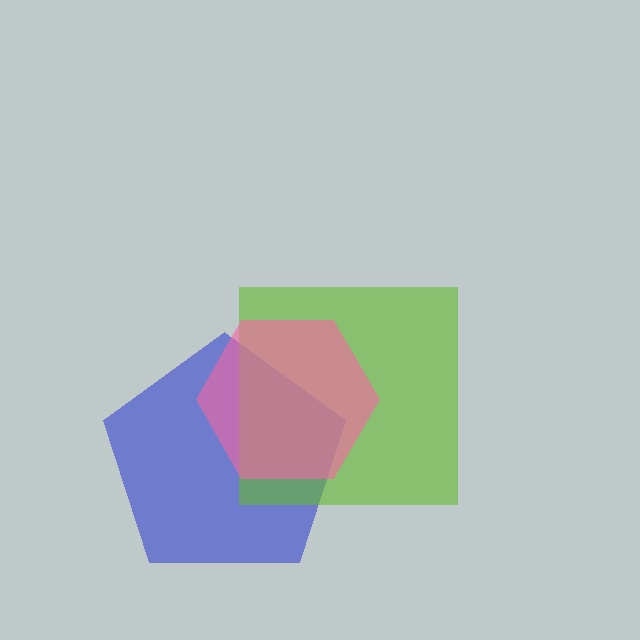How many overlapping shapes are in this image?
There are 3 overlapping shapes in the image.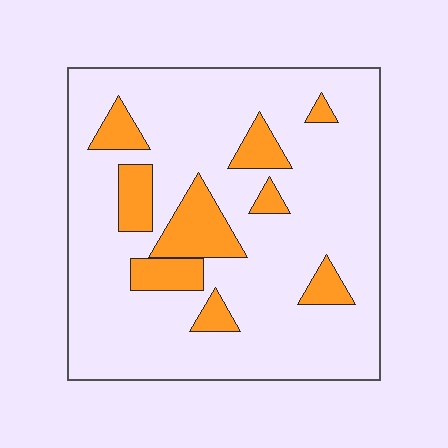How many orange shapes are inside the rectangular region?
9.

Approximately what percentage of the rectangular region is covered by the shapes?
Approximately 15%.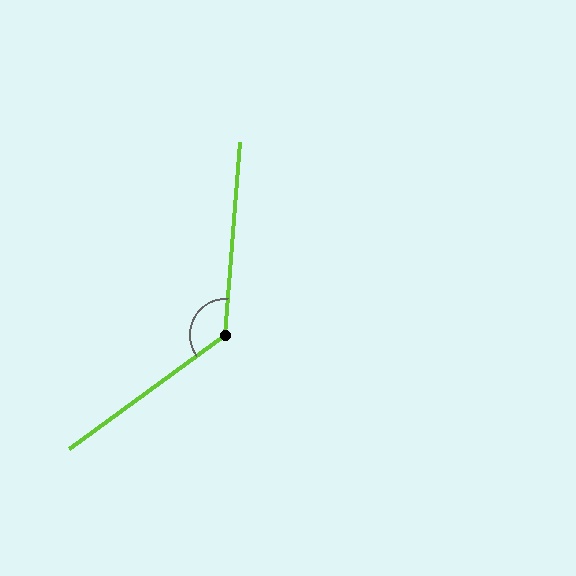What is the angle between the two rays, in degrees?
Approximately 131 degrees.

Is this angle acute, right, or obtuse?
It is obtuse.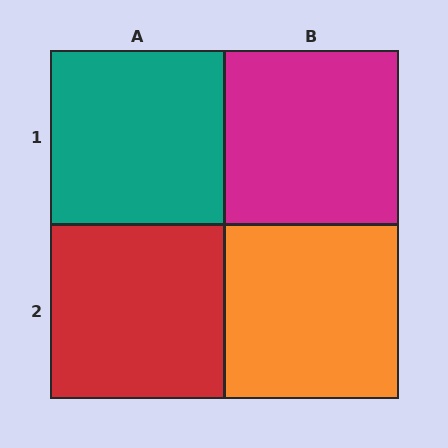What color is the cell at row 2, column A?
Red.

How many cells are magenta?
1 cell is magenta.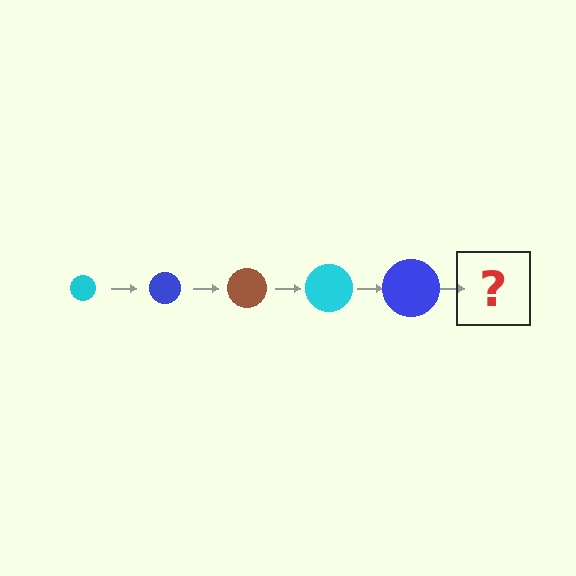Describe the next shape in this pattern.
It should be a brown circle, larger than the previous one.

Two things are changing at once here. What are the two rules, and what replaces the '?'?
The two rules are that the circle grows larger each step and the color cycles through cyan, blue, and brown. The '?' should be a brown circle, larger than the previous one.